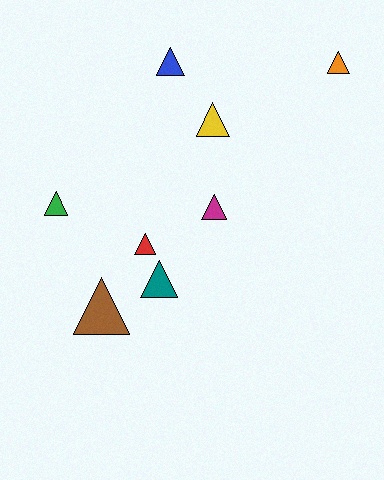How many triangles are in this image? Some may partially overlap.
There are 8 triangles.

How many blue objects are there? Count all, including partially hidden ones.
There is 1 blue object.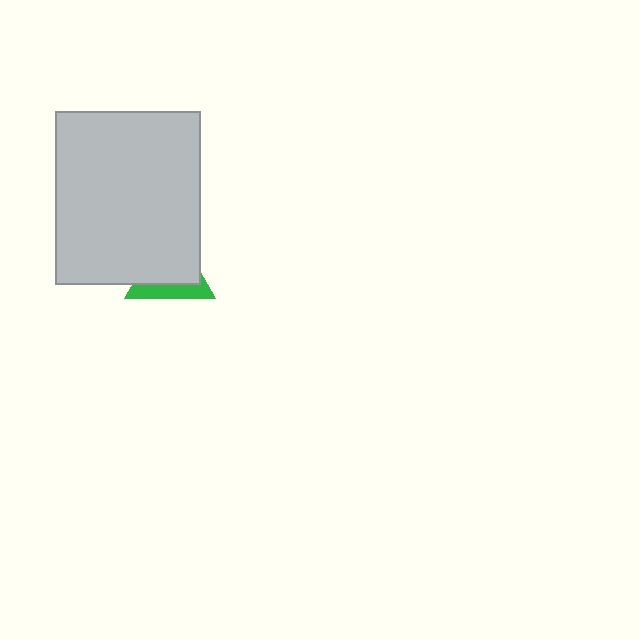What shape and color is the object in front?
The object in front is a light gray rectangle.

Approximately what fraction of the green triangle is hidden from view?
Roughly 67% of the green triangle is hidden behind the light gray rectangle.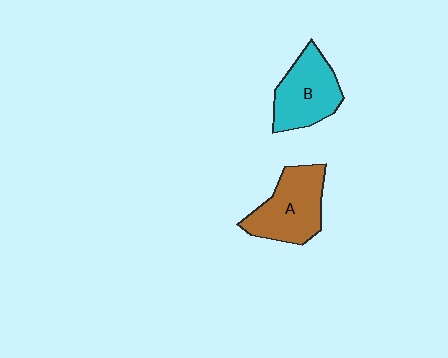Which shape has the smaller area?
Shape B (cyan).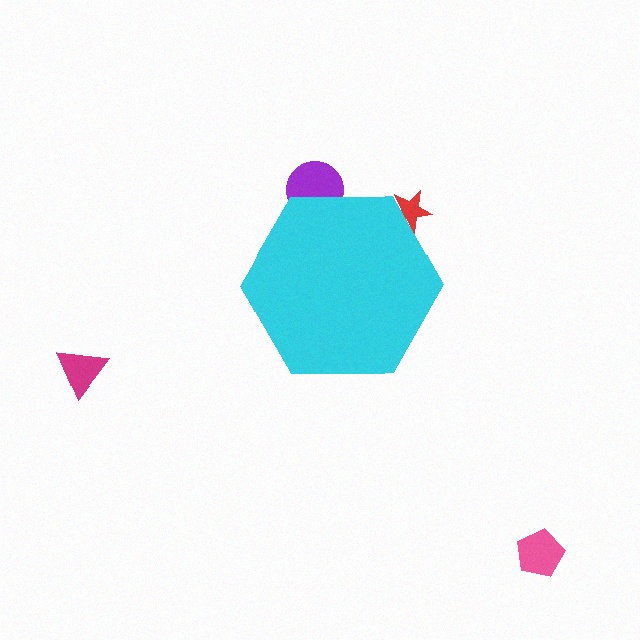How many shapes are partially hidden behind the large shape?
2 shapes are partially hidden.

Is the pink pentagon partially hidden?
No, the pink pentagon is fully visible.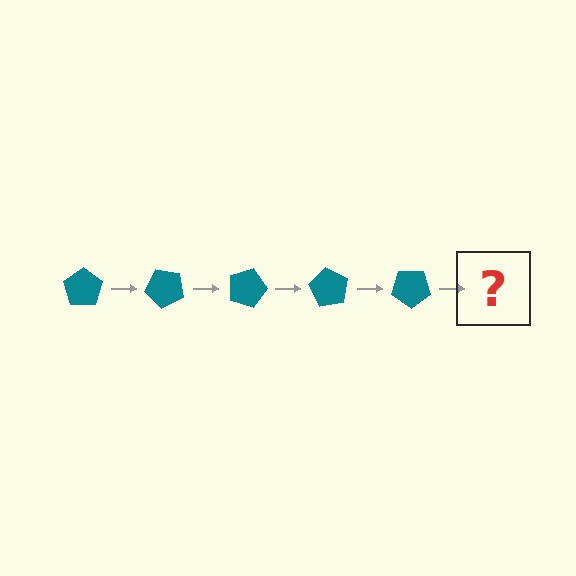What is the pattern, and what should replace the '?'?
The pattern is that the pentagon rotates 45 degrees each step. The '?' should be a teal pentagon rotated 225 degrees.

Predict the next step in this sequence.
The next step is a teal pentagon rotated 225 degrees.